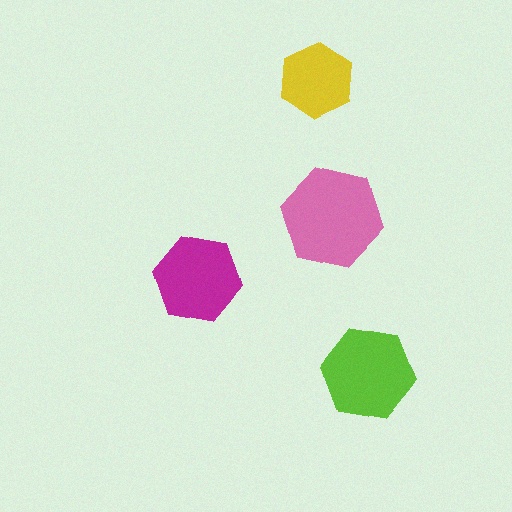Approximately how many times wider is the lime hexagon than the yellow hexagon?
About 1.5 times wider.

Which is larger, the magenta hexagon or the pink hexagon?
The pink one.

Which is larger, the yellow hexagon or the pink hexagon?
The pink one.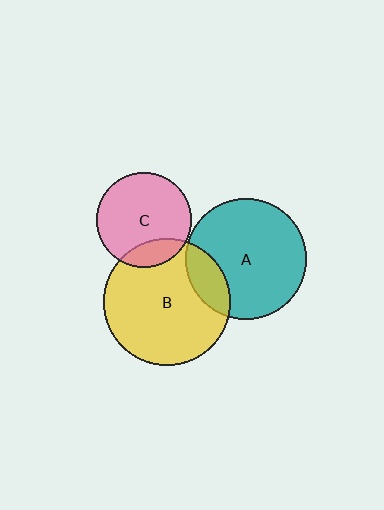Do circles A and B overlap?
Yes.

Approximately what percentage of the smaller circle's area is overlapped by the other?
Approximately 20%.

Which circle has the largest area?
Circle B (yellow).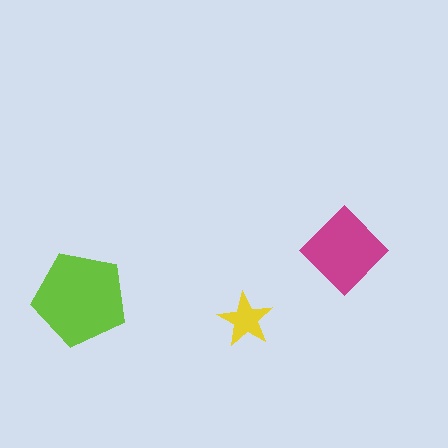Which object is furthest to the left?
The lime pentagon is leftmost.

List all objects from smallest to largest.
The yellow star, the magenta diamond, the lime pentagon.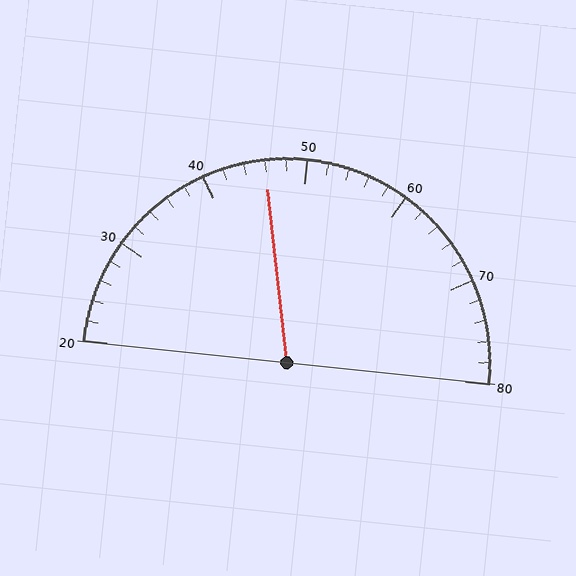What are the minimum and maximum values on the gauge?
The gauge ranges from 20 to 80.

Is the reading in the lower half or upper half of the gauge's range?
The reading is in the lower half of the range (20 to 80).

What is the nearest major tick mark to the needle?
The nearest major tick mark is 50.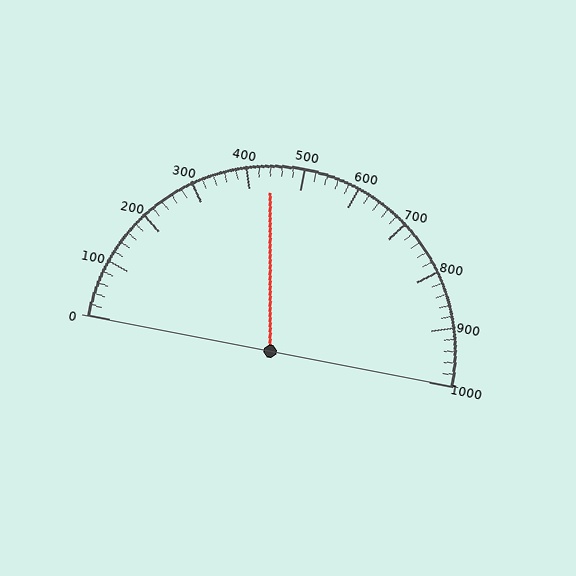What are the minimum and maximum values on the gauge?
The gauge ranges from 0 to 1000.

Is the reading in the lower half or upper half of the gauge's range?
The reading is in the lower half of the range (0 to 1000).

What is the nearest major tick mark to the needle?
The nearest major tick mark is 400.